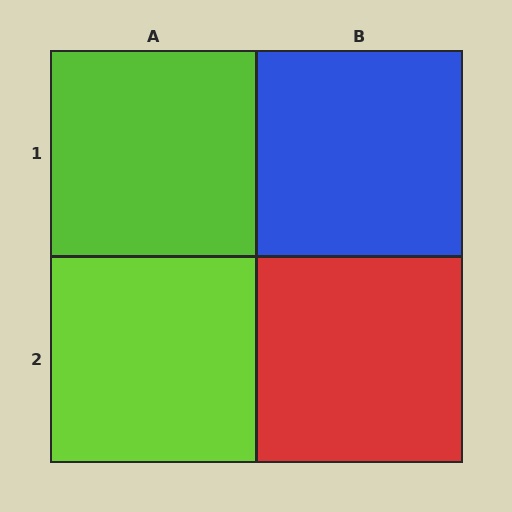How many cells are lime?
2 cells are lime.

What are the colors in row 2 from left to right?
Lime, red.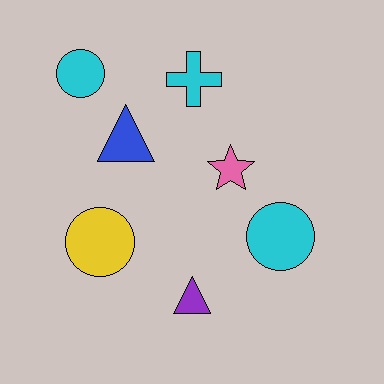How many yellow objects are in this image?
There is 1 yellow object.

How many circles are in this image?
There are 3 circles.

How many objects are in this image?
There are 7 objects.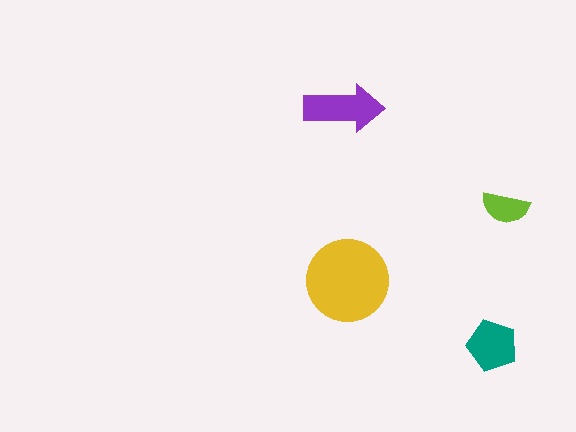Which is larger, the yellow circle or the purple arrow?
The yellow circle.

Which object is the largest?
The yellow circle.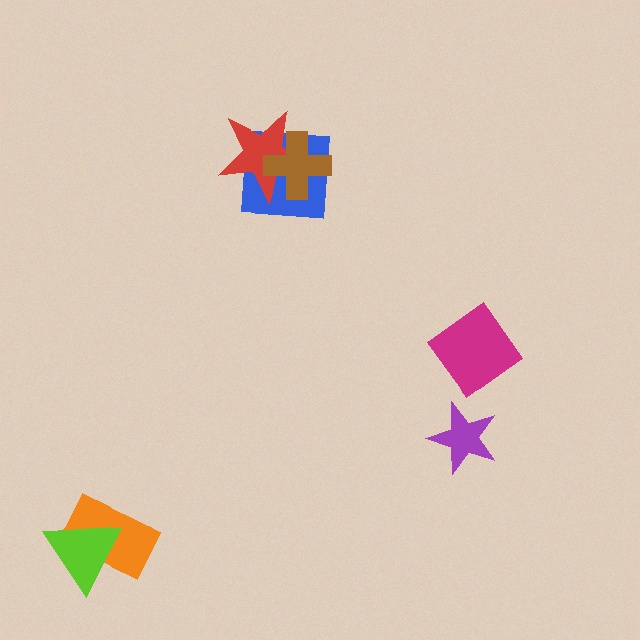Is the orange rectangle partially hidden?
Yes, it is partially covered by another shape.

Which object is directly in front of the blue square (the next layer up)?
The red star is directly in front of the blue square.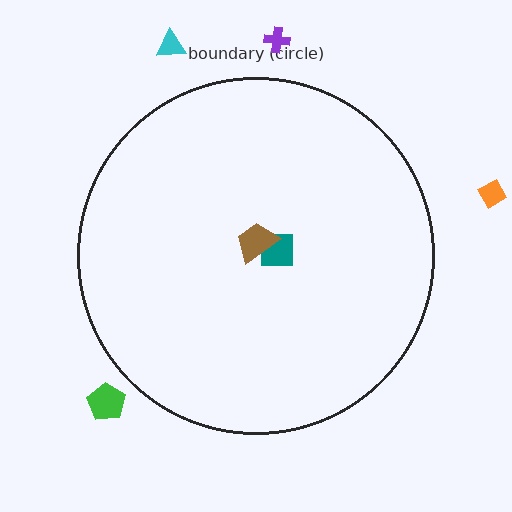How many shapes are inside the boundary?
2 inside, 4 outside.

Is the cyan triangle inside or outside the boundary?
Outside.